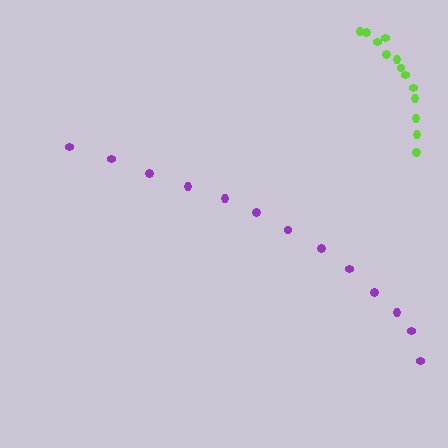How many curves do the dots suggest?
There are 2 distinct paths.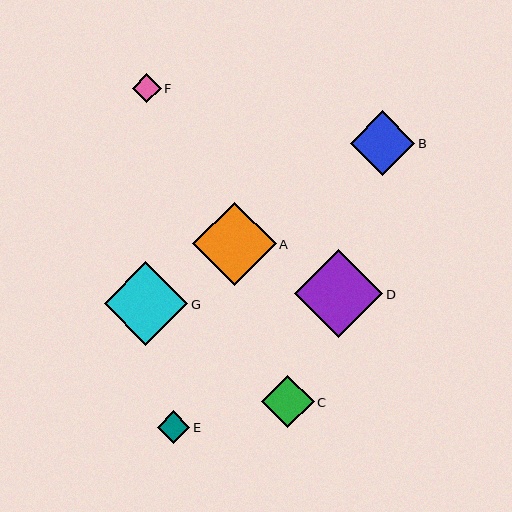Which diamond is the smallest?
Diamond F is the smallest with a size of approximately 29 pixels.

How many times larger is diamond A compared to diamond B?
Diamond A is approximately 1.3 times the size of diamond B.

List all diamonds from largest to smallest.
From largest to smallest: D, G, A, B, C, E, F.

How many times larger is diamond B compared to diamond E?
Diamond B is approximately 2.0 times the size of diamond E.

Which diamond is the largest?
Diamond D is the largest with a size of approximately 88 pixels.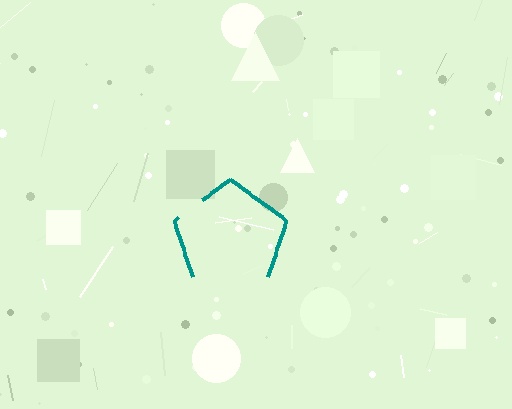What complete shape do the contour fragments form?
The contour fragments form a pentagon.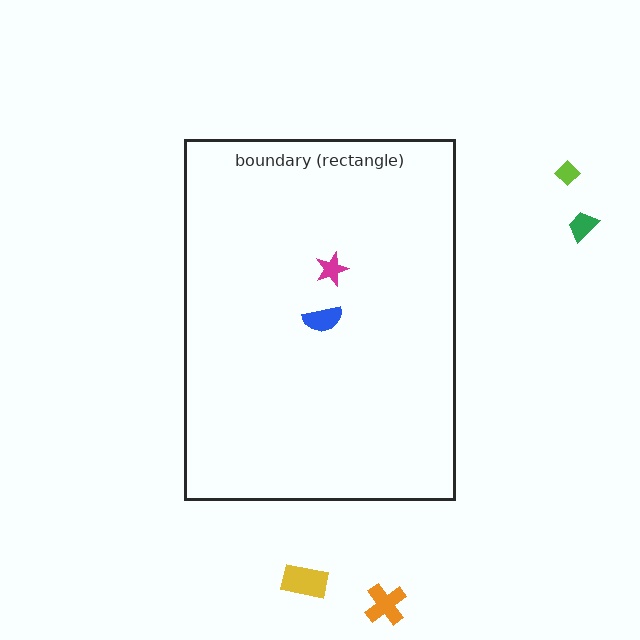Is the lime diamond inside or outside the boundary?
Outside.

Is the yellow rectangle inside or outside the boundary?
Outside.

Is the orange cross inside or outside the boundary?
Outside.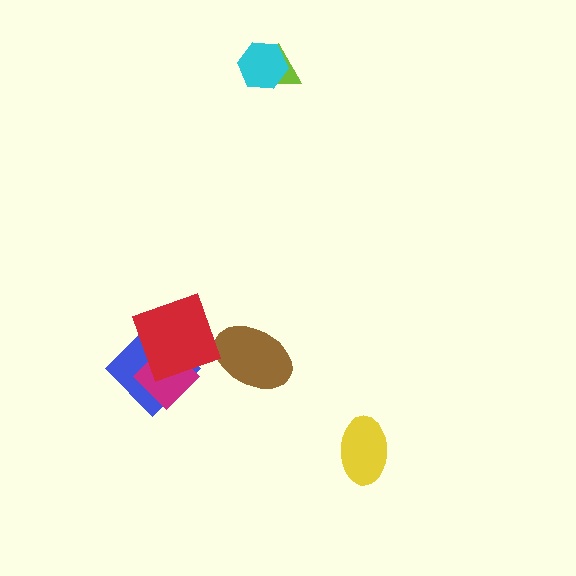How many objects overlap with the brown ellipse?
0 objects overlap with the brown ellipse.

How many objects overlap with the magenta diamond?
2 objects overlap with the magenta diamond.